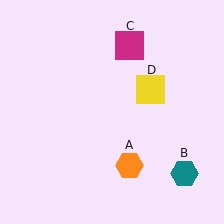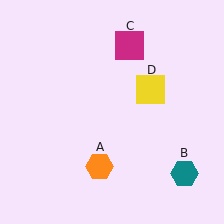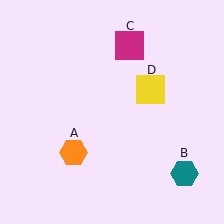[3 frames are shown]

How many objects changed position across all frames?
1 object changed position: orange hexagon (object A).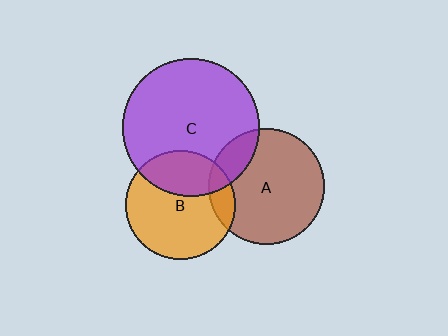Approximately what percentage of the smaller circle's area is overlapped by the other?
Approximately 30%.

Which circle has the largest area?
Circle C (purple).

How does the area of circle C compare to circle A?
Approximately 1.4 times.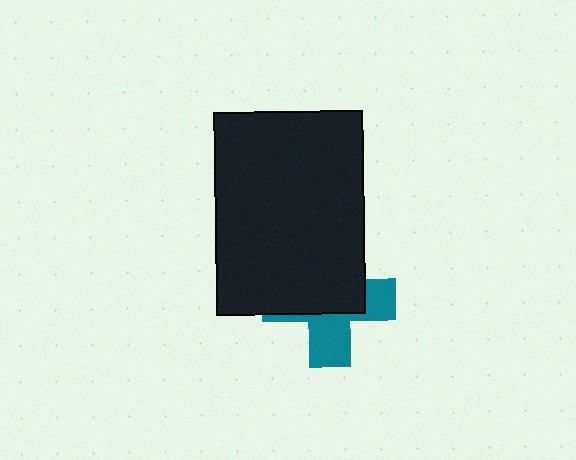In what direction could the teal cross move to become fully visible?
The teal cross could move down. That would shift it out from behind the black rectangle entirely.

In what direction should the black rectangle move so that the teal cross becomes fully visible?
The black rectangle should move up. That is the shortest direction to clear the overlap and leave the teal cross fully visible.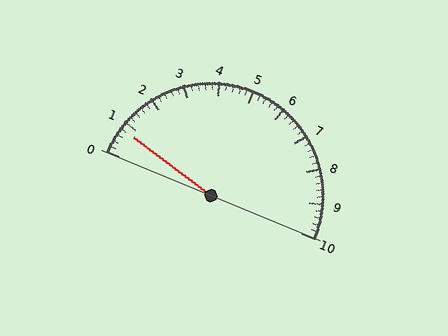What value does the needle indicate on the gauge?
The needle indicates approximately 0.8.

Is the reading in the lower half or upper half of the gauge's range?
The reading is in the lower half of the range (0 to 10).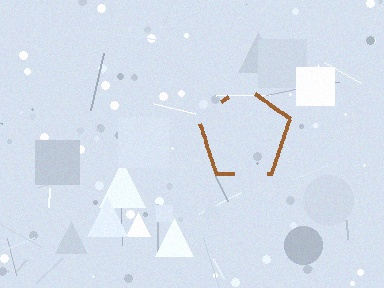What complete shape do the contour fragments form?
The contour fragments form a pentagon.